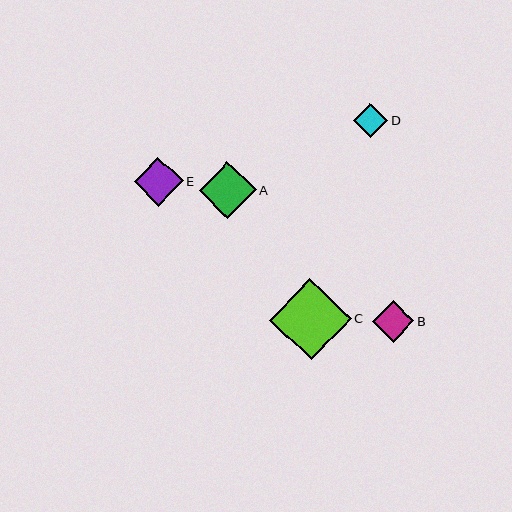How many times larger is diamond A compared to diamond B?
Diamond A is approximately 1.4 times the size of diamond B.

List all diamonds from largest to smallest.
From largest to smallest: C, A, E, B, D.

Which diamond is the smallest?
Diamond D is the smallest with a size of approximately 34 pixels.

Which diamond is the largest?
Diamond C is the largest with a size of approximately 82 pixels.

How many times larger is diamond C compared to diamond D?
Diamond C is approximately 2.4 times the size of diamond D.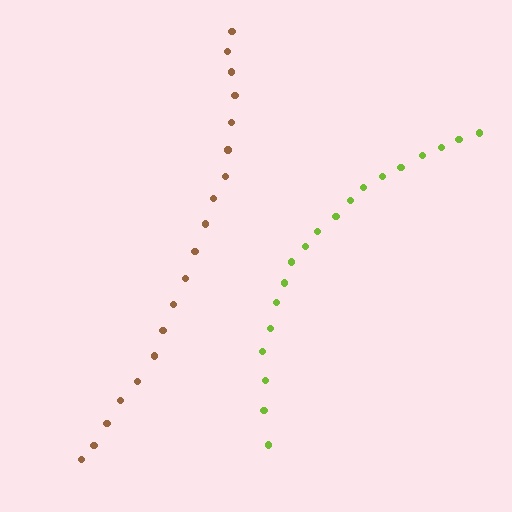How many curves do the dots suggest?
There are 2 distinct paths.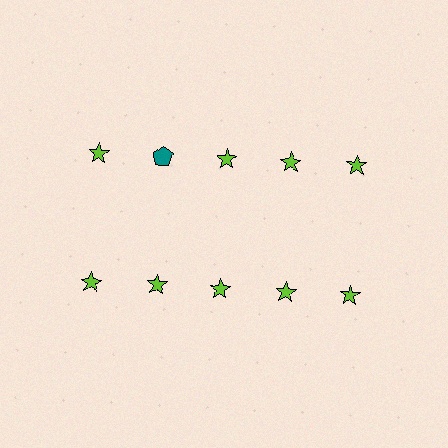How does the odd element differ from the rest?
It differs in both color (teal instead of lime) and shape (pentagon instead of star).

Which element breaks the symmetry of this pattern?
The teal pentagon in the top row, second from left column breaks the symmetry. All other shapes are lime stars.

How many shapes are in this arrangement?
There are 10 shapes arranged in a grid pattern.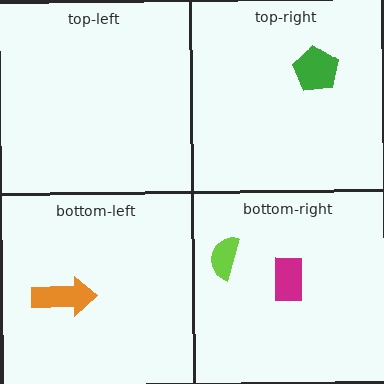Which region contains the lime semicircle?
The bottom-right region.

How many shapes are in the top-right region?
1.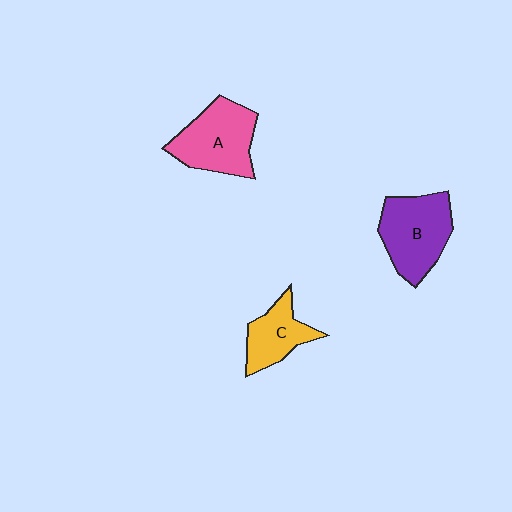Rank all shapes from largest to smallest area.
From largest to smallest: B (purple), A (pink), C (yellow).